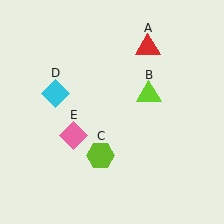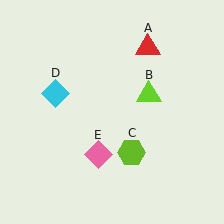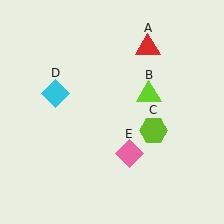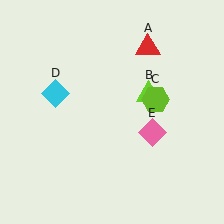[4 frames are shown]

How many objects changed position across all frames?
2 objects changed position: lime hexagon (object C), pink diamond (object E).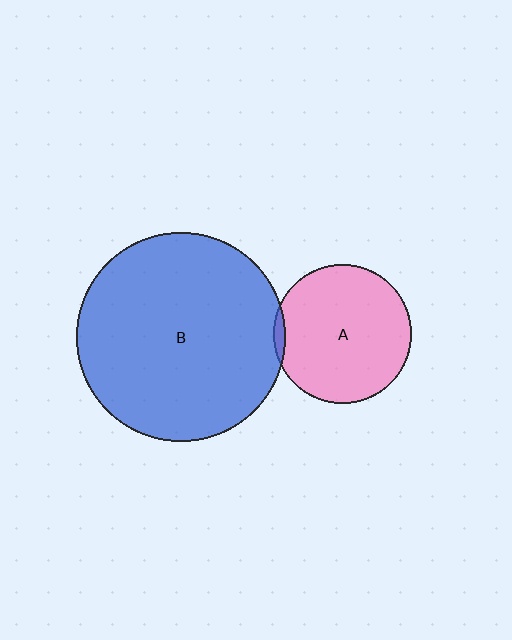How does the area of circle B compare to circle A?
Approximately 2.3 times.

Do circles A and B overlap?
Yes.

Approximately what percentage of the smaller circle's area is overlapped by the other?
Approximately 5%.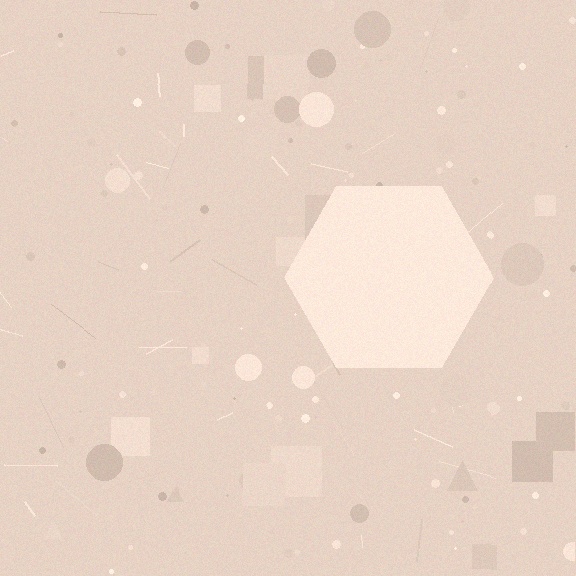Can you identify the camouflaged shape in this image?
The camouflaged shape is a hexagon.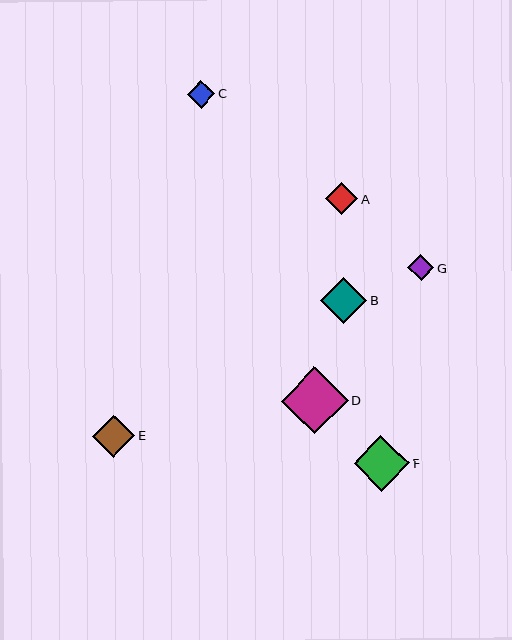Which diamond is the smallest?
Diamond G is the smallest with a size of approximately 26 pixels.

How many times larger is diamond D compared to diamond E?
Diamond D is approximately 1.6 times the size of diamond E.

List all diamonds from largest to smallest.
From largest to smallest: D, F, B, E, A, C, G.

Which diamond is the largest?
Diamond D is the largest with a size of approximately 67 pixels.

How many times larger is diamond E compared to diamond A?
Diamond E is approximately 1.3 times the size of diamond A.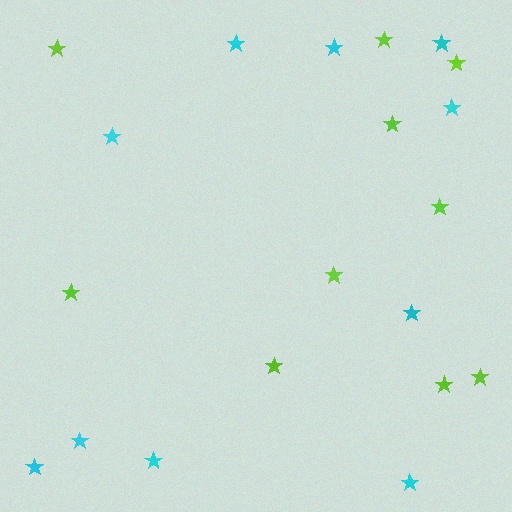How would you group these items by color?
There are 2 groups: one group of lime stars (10) and one group of cyan stars (10).